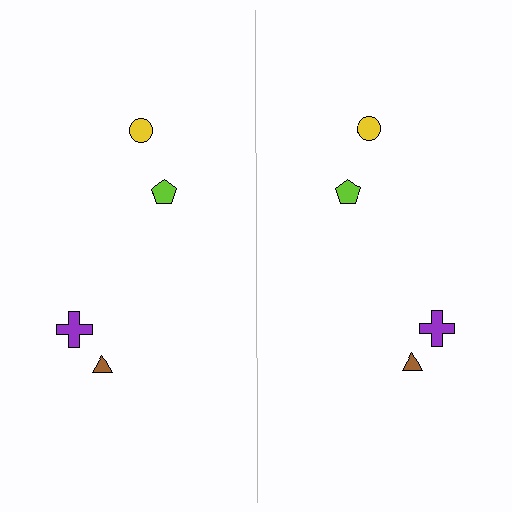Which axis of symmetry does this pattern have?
The pattern has a vertical axis of symmetry running through the center of the image.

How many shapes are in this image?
There are 8 shapes in this image.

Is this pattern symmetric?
Yes, this pattern has bilateral (reflection) symmetry.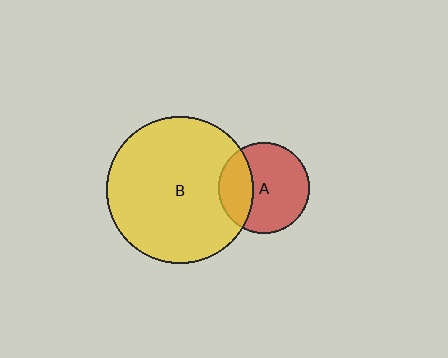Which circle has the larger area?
Circle B (yellow).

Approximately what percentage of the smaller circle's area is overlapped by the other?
Approximately 30%.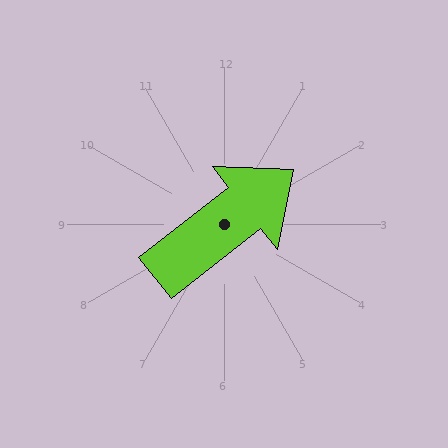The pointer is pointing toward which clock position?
Roughly 2 o'clock.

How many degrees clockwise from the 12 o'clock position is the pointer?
Approximately 52 degrees.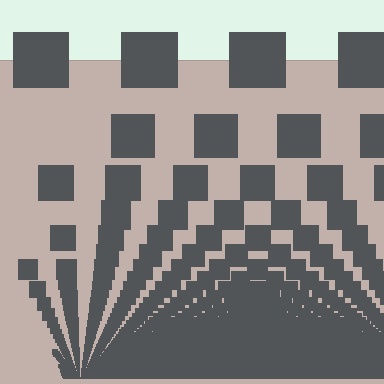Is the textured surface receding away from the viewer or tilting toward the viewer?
The surface appears to tilt toward the viewer. Texture elements get larger and sparser toward the top.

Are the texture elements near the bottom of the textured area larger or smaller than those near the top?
Smaller. The gradient is inverted — elements near the bottom are smaller and denser.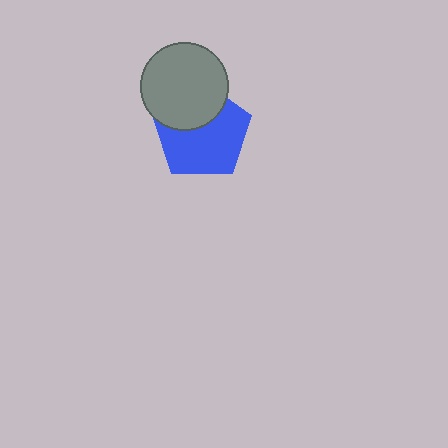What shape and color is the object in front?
The object in front is a gray circle.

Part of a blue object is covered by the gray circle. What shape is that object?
It is a pentagon.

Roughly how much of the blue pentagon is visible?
Most of it is visible (roughly 66%).